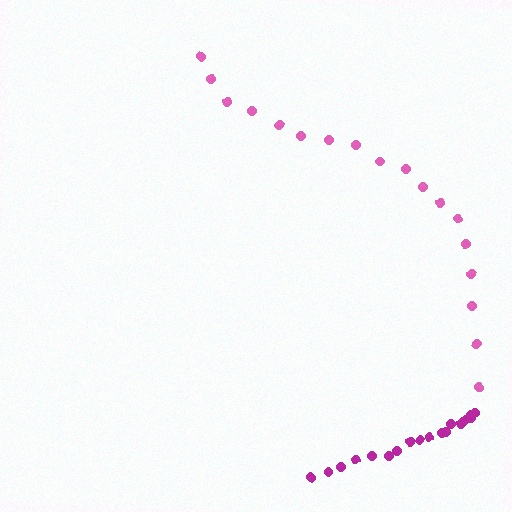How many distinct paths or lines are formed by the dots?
There are 2 distinct paths.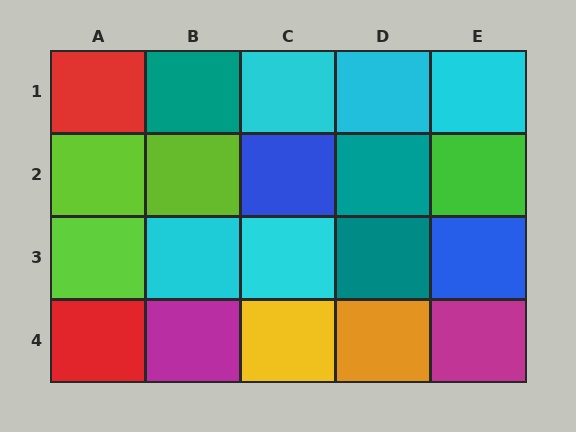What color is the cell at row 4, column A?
Red.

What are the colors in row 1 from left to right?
Red, teal, cyan, cyan, cyan.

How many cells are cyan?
5 cells are cyan.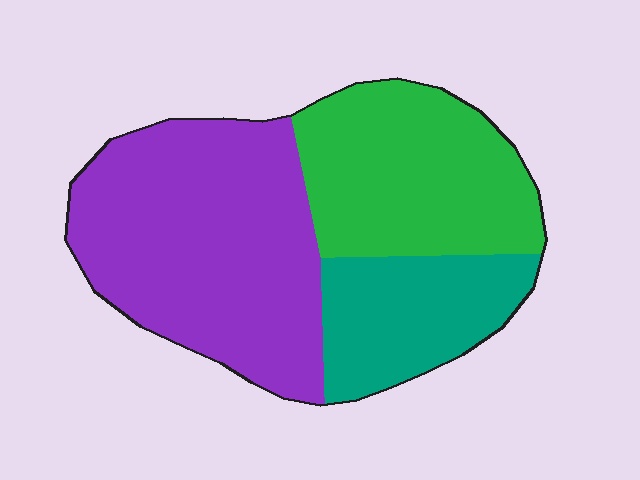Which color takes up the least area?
Teal, at roughly 20%.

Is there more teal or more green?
Green.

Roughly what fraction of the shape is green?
Green covers about 30% of the shape.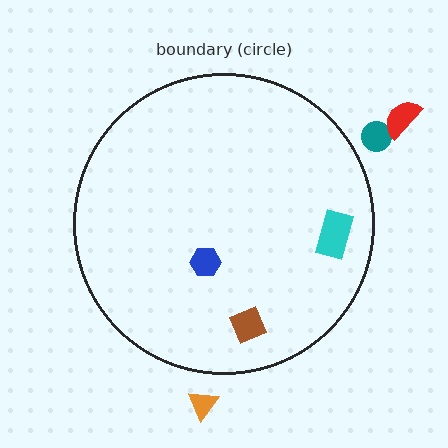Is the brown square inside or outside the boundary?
Inside.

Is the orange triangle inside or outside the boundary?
Outside.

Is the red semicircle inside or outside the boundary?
Outside.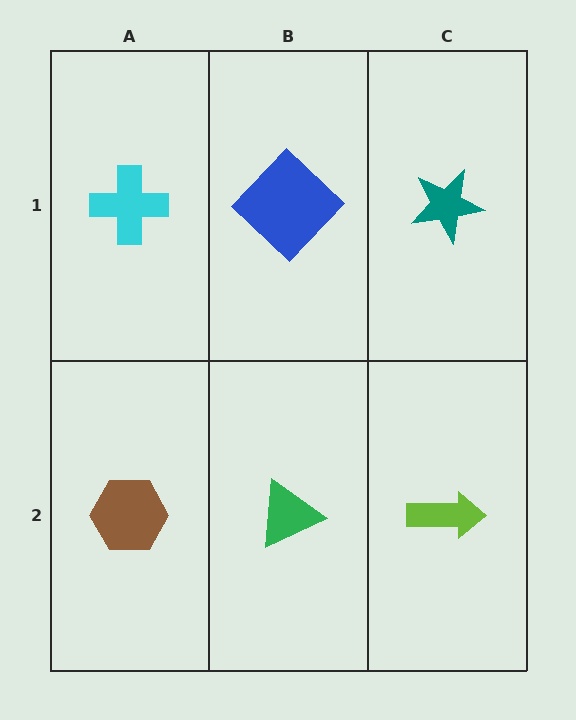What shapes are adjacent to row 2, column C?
A teal star (row 1, column C), a green triangle (row 2, column B).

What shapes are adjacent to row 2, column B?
A blue diamond (row 1, column B), a brown hexagon (row 2, column A), a lime arrow (row 2, column C).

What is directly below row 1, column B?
A green triangle.